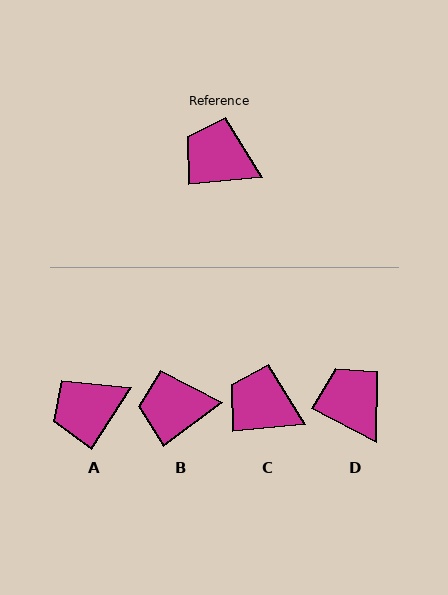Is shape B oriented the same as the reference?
No, it is off by about 31 degrees.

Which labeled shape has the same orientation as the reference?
C.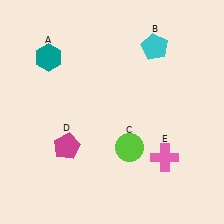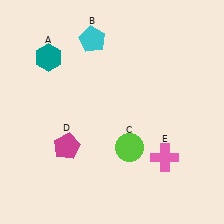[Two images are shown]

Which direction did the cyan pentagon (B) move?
The cyan pentagon (B) moved left.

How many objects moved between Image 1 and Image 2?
1 object moved between the two images.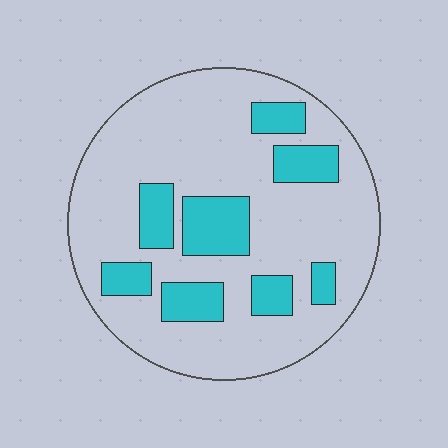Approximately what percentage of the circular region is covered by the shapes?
Approximately 25%.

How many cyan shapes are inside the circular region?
8.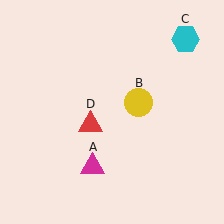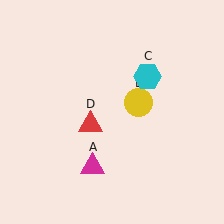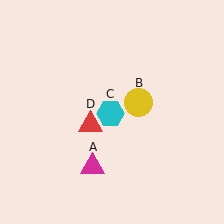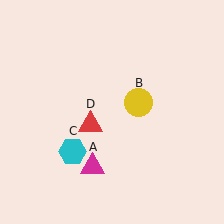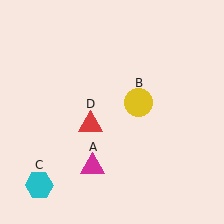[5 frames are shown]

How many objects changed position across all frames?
1 object changed position: cyan hexagon (object C).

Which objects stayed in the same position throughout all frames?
Magenta triangle (object A) and yellow circle (object B) and red triangle (object D) remained stationary.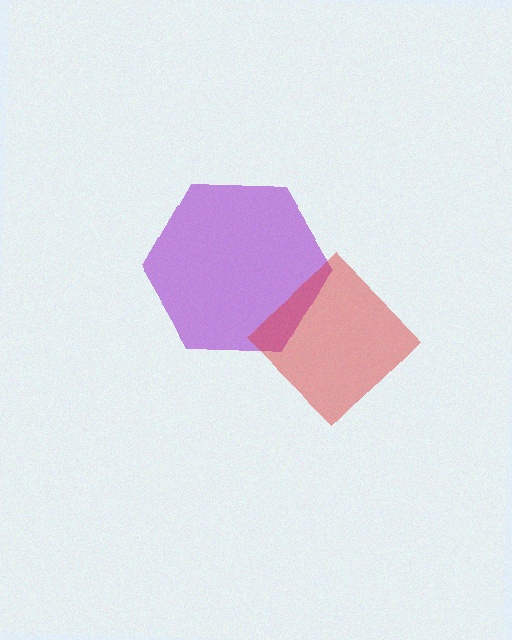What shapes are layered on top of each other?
The layered shapes are: a purple hexagon, a red diamond.